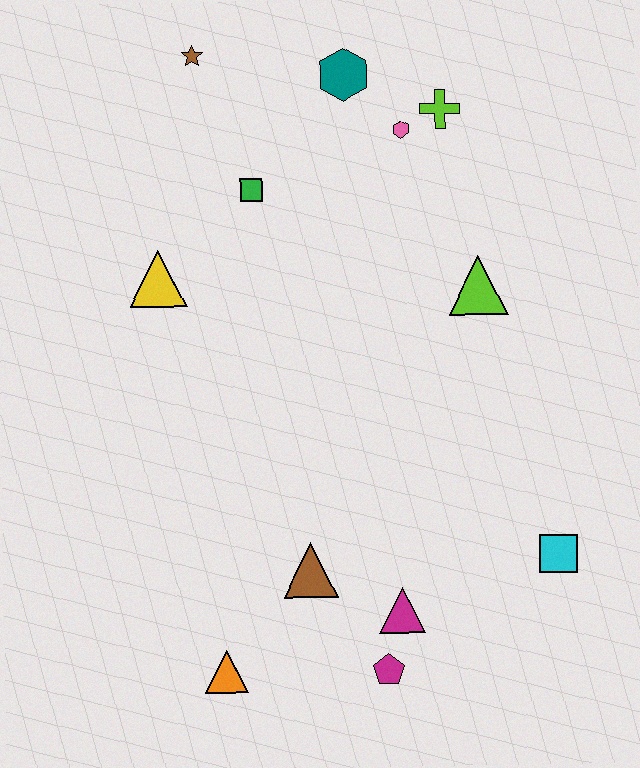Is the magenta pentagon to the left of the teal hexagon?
No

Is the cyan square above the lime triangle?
No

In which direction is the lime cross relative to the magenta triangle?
The lime cross is above the magenta triangle.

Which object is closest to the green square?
The yellow triangle is closest to the green square.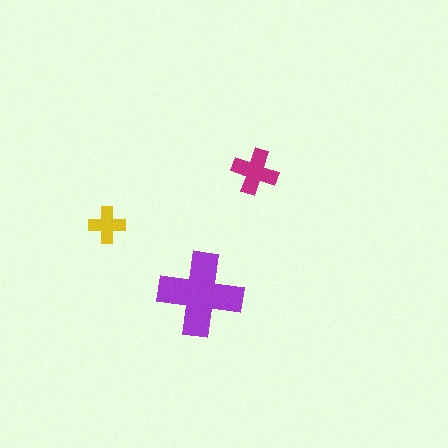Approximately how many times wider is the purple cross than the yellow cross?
About 2.5 times wider.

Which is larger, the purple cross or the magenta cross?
The purple one.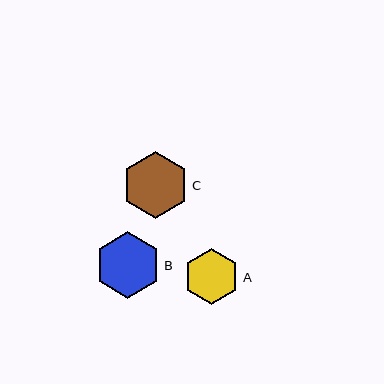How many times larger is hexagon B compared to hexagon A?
Hexagon B is approximately 1.2 times the size of hexagon A.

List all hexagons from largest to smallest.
From largest to smallest: C, B, A.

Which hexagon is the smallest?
Hexagon A is the smallest with a size of approximately 56 pixels.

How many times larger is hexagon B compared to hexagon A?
Hexagon B is approximately 1.2 times the size of hexagon A.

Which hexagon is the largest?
Hexagon C is the largest with a size of approximately 68 pixels.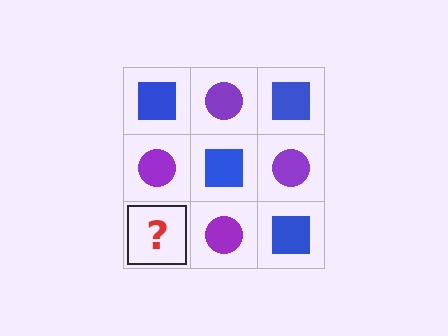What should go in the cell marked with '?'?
The missing cell should contain a blue square.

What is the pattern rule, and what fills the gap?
The rule is that it alternates blue square and purple circle in a checkerboard pattern. The gap should be filled with a blue square.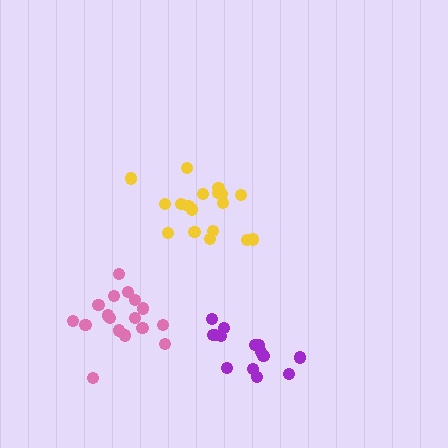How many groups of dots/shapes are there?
There are 3 groups.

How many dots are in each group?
Group 1: 18 dots, Group 2: 14 dots, Group 3: 17 dots (49 total).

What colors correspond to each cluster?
The clusters are colored: yellow, purple, pink.